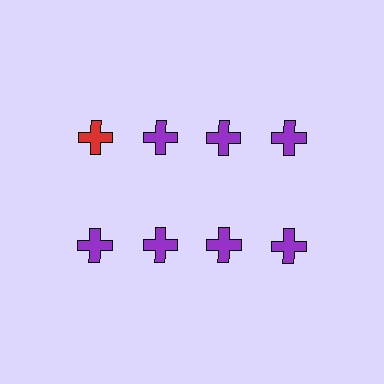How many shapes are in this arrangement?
There are 8 shapes arranged in a grid pattern.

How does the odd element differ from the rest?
It has a different color: red instead of purple.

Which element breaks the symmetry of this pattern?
The red cross in the top row, leftmost column breaks the symmetry. All other shapes are purple crosses.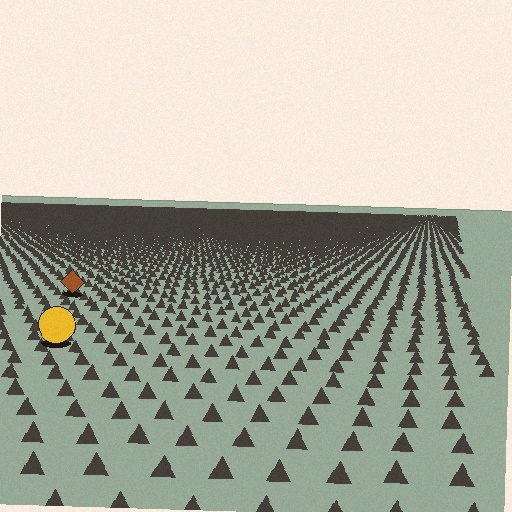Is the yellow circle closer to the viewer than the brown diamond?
Yes. The yellow circle is closer — you can tell from the texture gradient: the ground texture is coarser near it.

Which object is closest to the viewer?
The yellow circle is closest. The texture marks near it are larger and more spread out.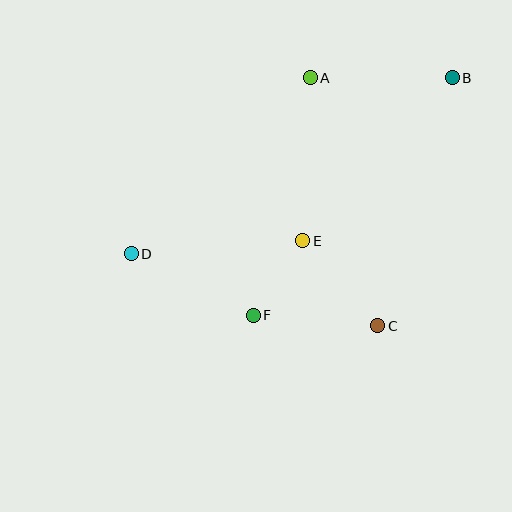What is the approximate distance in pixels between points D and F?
The distance between D and F is approximately 137 pixels.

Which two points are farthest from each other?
Points B and D are farthest from each other.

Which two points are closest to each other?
Points E and F are closest to each other.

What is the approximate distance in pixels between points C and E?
The distance between C and E is approximately 113 pixels.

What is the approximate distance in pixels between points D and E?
The distance between D and E is approximately 172 pixels.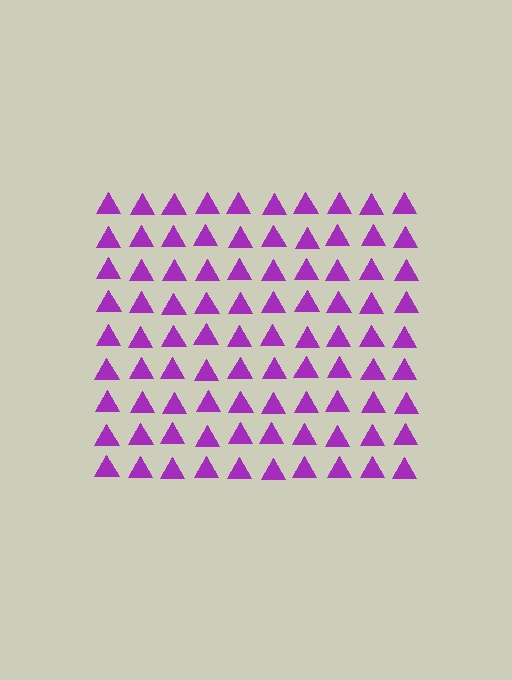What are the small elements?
The small elements are triangles.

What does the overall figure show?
The overall figure shows a square.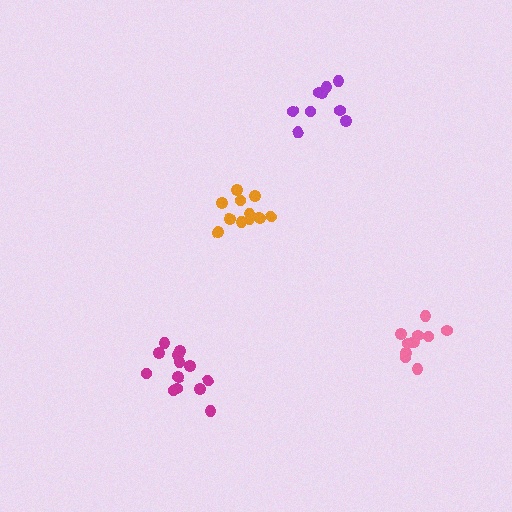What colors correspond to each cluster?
The clusters are colored: magenta, purple, orange, pink.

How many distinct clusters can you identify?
There are 4 distinct clusters.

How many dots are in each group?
Group 1: 13 dots, Group 2: 9 dots, Group 3: 11 dots, Group 4: 10 dots (43 total).